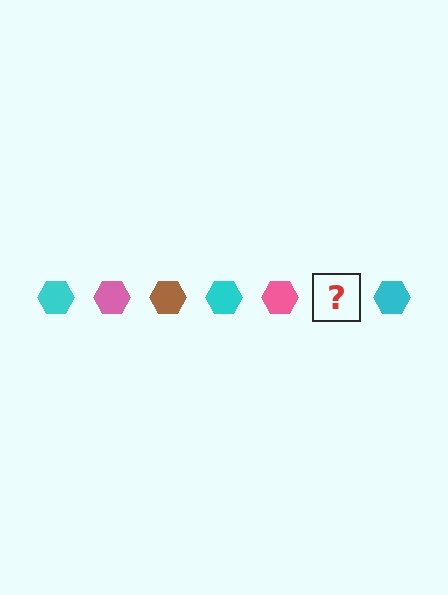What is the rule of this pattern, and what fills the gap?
The rule is that the pattern cycles through cyan, pink, brown hexagons. The gap should be filled with a brown hexagon.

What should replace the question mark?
The question mark should be replaced with a brown hexagon.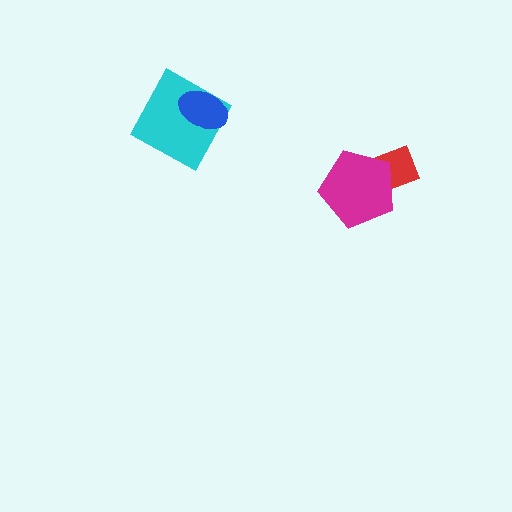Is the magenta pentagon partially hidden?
No, no other shape covers it.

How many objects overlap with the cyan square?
1 object overlaps with the cyan square.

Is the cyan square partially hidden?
Yes, it is partially covered by another shape.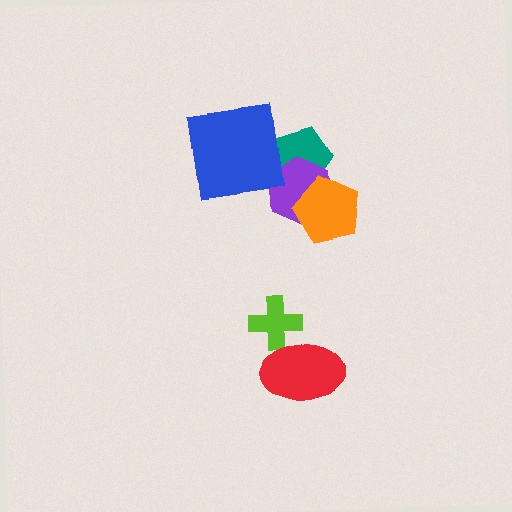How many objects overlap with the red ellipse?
1 object overlaps with the red ellipse.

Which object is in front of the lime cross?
The red ellipse is in front of the lime cross.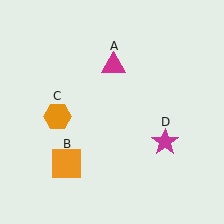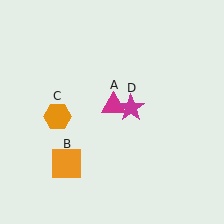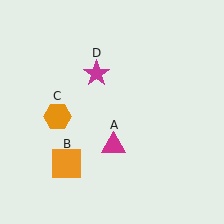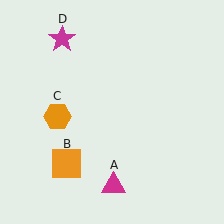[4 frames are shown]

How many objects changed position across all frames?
2 objects changed position: magenta triangle (object A), magenta star (object D).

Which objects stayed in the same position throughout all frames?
Orange square (object B) and orange hexagon (object C) remained stationary.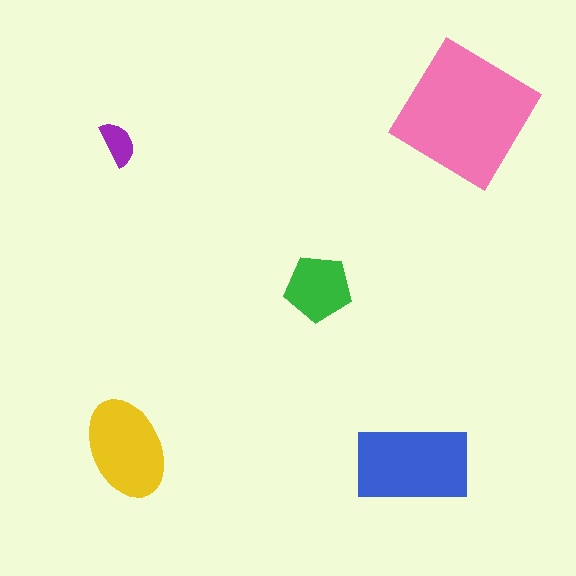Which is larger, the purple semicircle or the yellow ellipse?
The yellow ellipse.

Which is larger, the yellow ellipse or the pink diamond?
The pink diamond.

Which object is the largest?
The pink diamond.